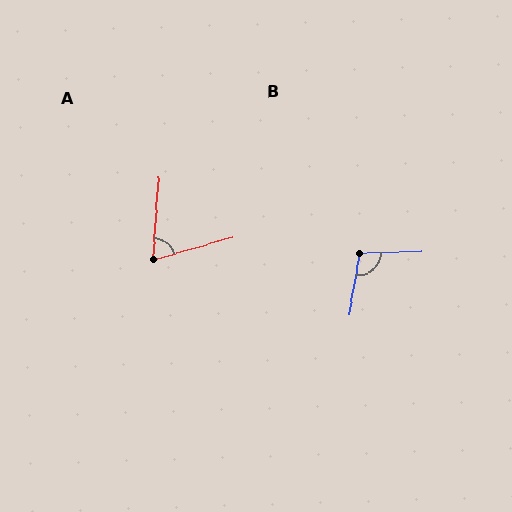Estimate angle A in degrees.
Approximately 70 degrees.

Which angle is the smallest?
A, at approximately 70 degrees.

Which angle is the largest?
B, at approximately 102 degrees.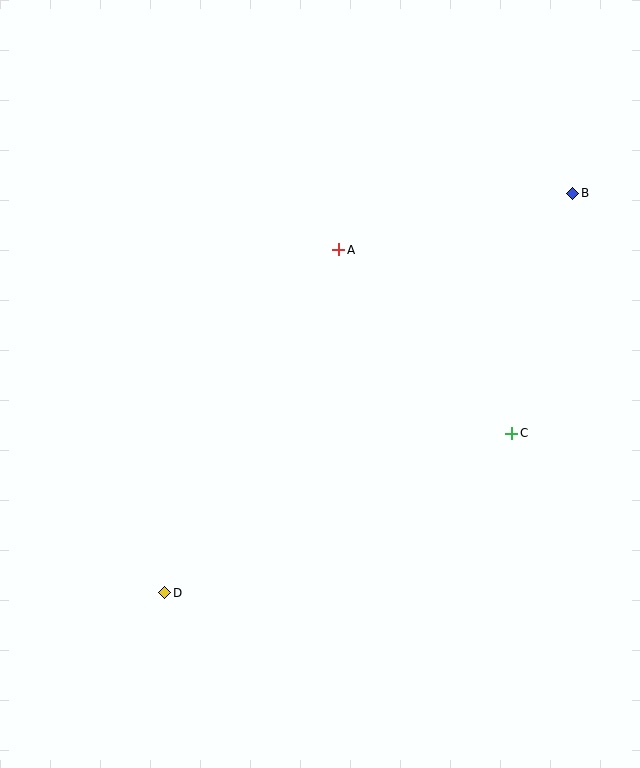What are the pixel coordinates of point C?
Point C is at (512, 433).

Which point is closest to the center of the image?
Point A at (339, 250) is closest to the center.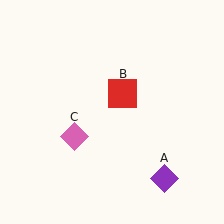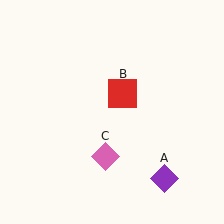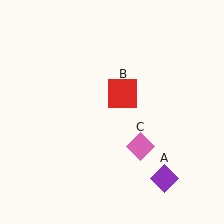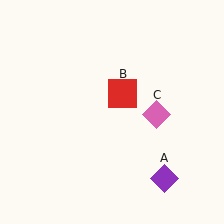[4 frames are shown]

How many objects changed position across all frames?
1 object changed position: pink diamond (object C).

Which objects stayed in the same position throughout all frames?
Purple diamond (object A) and red square (object B) remained stationary.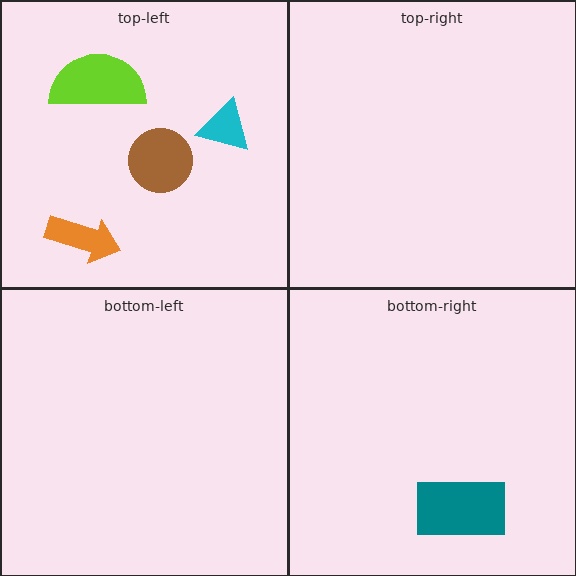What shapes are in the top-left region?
The cyan triangle, the orange arrow, the lime semicircle, the brown circle.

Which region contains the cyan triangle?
The top-left region.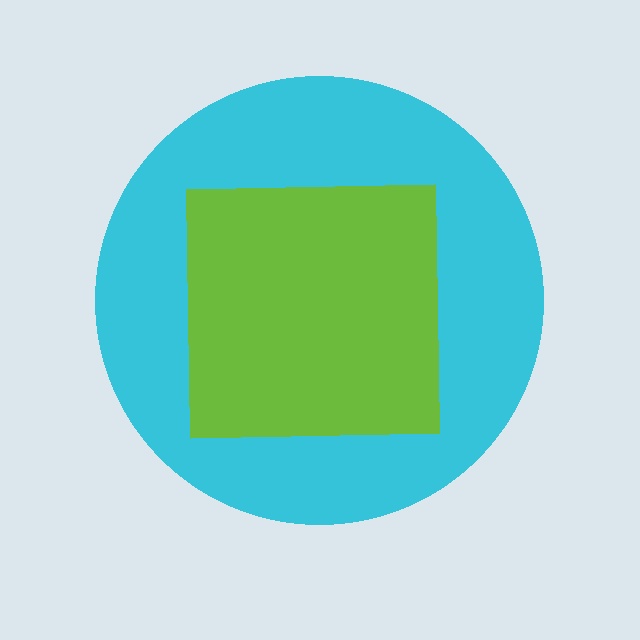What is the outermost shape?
The cyan circle.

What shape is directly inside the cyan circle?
The lime square.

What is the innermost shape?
The lime square.